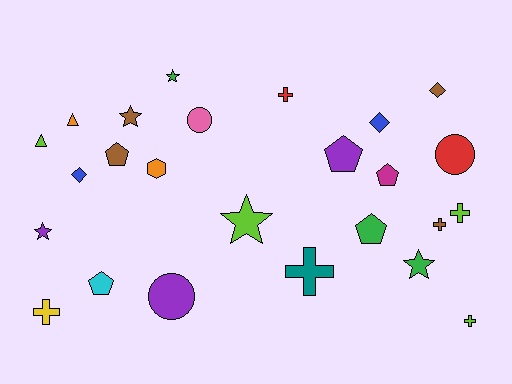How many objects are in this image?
There are 25 objects.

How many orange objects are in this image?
There are 2 orange objects.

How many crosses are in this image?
There are 6 crosses.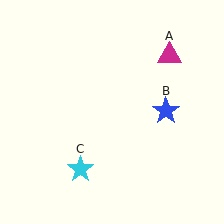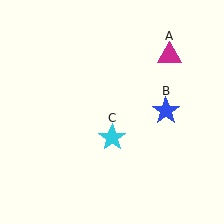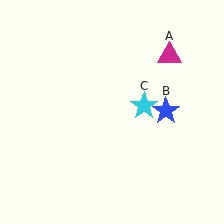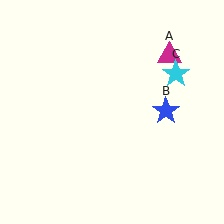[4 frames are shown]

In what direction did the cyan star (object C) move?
The cyan star (object C) moved up and to the right.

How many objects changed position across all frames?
1 object changed position: cyan star (object C).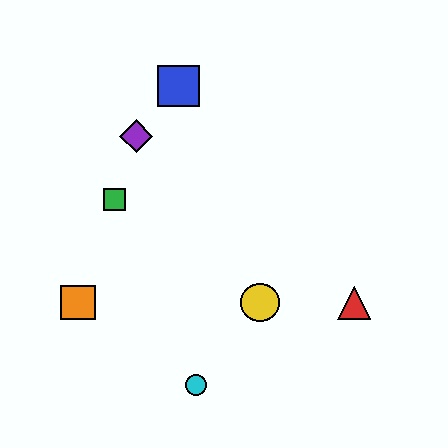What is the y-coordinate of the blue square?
The blue square is at y≈86.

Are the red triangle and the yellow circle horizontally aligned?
Yes, both are at y≈303.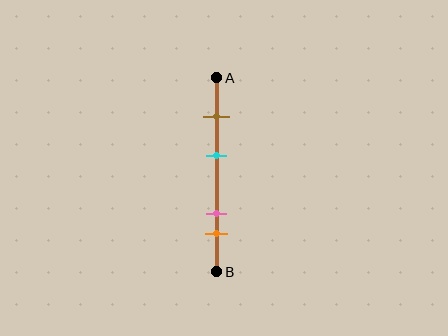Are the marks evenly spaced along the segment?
No, the marks are not evenly spaced.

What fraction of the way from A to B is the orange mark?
The orange mark is approximately 80% (0.8) of the way from A to B.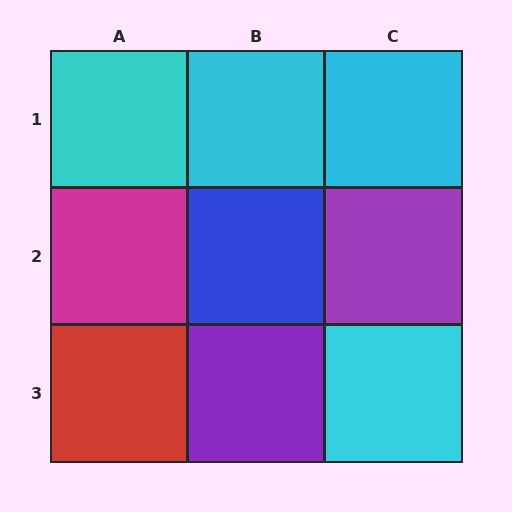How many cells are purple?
2 cells are purple.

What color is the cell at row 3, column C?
Cyan.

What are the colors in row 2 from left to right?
Magenta, blue, purple.